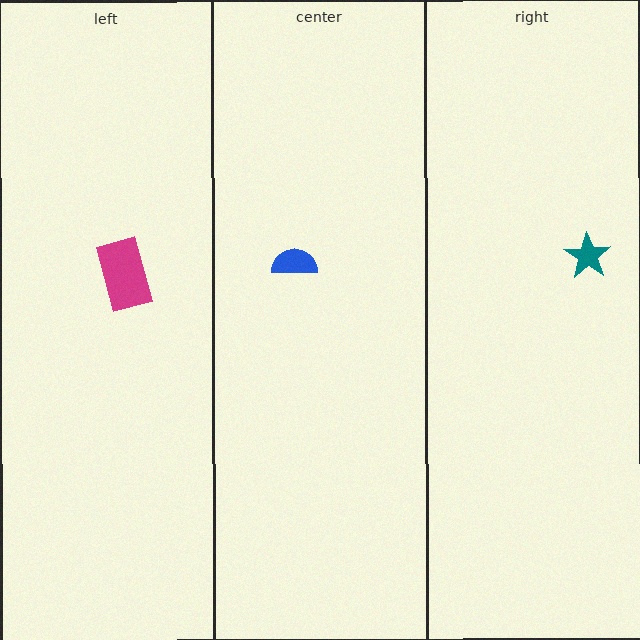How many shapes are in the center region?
1.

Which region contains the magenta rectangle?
The left region.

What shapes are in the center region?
The blue semicircle.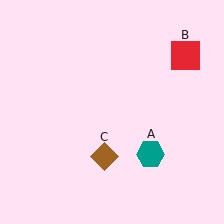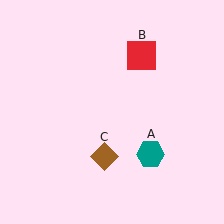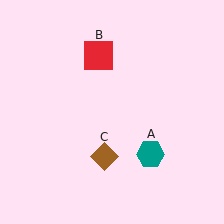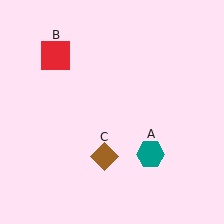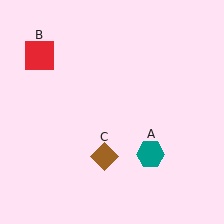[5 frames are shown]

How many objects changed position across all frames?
1 object changed position: red square (object B).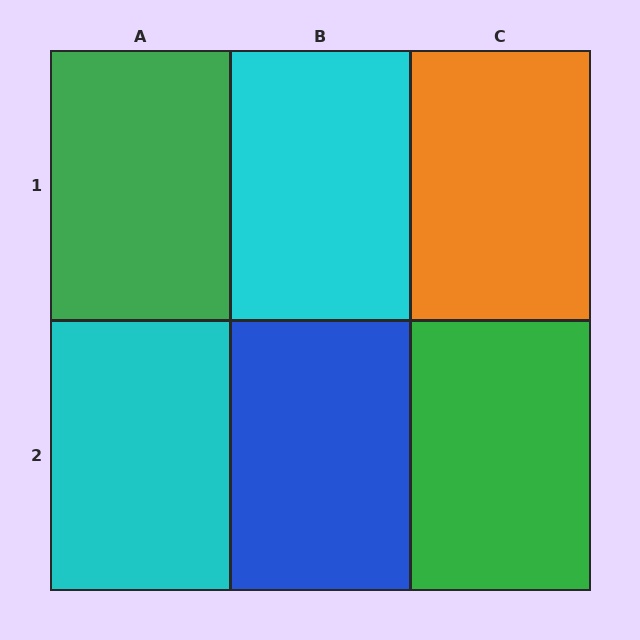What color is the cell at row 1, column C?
Orange.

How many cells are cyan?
2 cells are cyan.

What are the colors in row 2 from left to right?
Cyan, blue, green.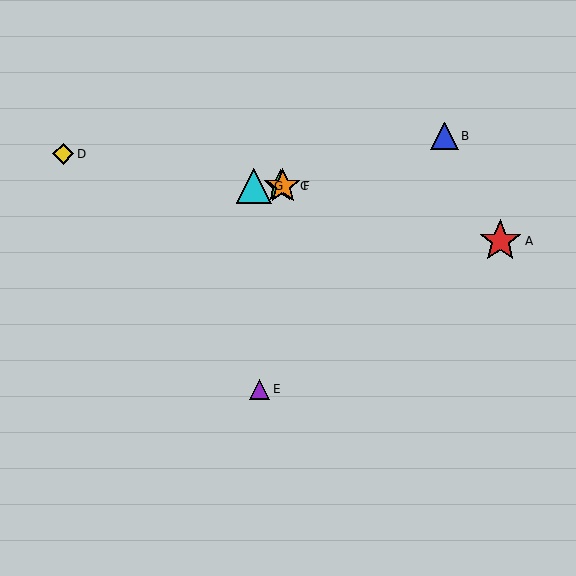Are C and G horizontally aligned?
Yes, both are at y≈186.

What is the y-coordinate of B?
Object B is at y≈136.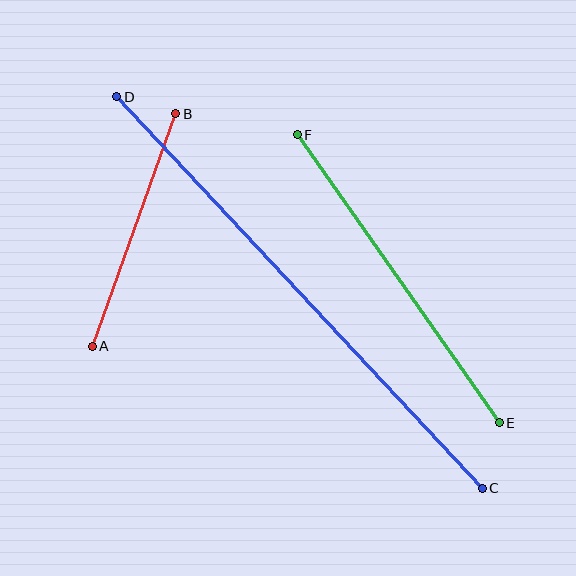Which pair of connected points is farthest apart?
Points C and D are farthest apart.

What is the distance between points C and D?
The distance is approximately 536 pixels.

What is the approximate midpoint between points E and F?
The midpoint is at approximately (398, 279) pixels.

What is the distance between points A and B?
The distance is approximately 247 pixels.